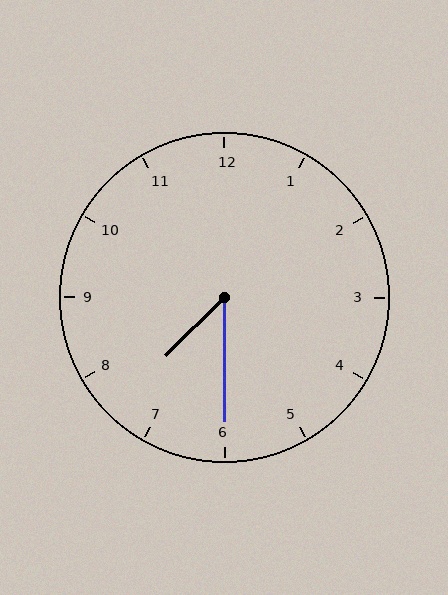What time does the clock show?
7:30.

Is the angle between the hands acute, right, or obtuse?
It is acute.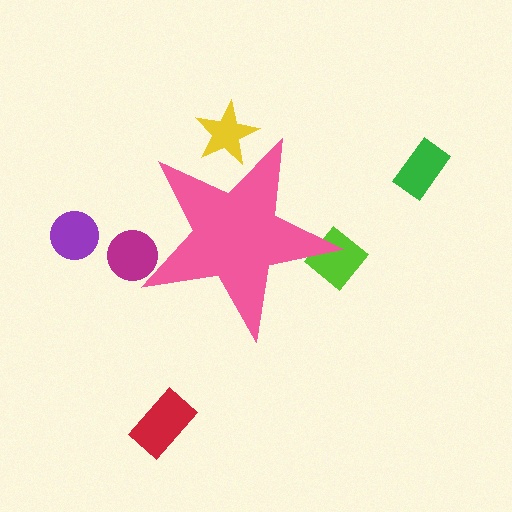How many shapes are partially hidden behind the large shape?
3 shapes are partially hidden.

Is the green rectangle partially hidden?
No, the green rectangle is fully visible.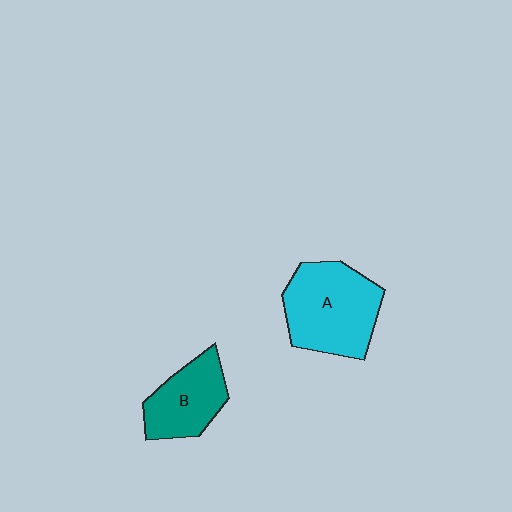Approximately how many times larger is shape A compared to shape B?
Approximately 1.5 times.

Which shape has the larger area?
Shape A (cyan).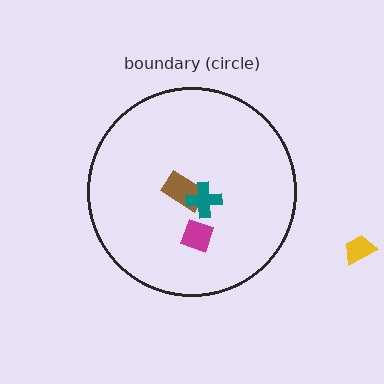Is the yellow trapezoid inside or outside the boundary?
Outside.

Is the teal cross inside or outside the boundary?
Inside.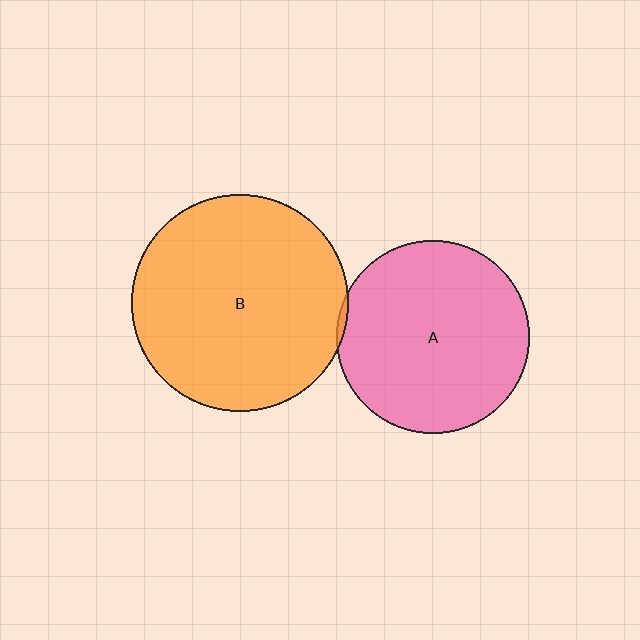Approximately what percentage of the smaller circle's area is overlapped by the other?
Approximately 5%.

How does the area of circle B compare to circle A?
Approximately 1.3 times.